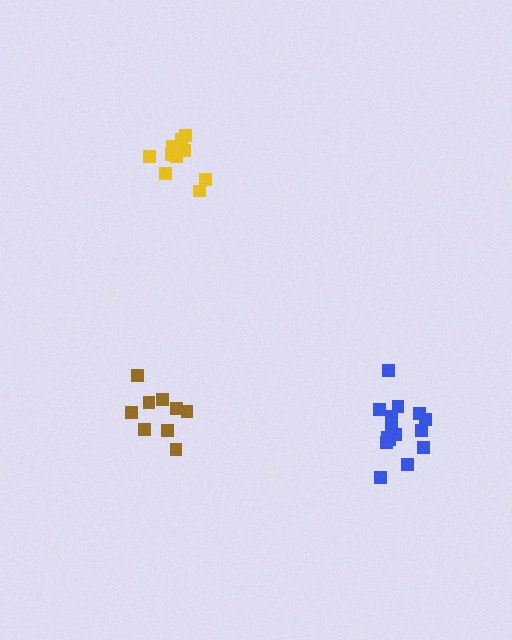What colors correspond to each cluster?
The clusters are colored: yellow, blue, brown.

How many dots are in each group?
Group 1: 10 dots, Group 2: 15 dots, Group 3: 9 dots (34 total).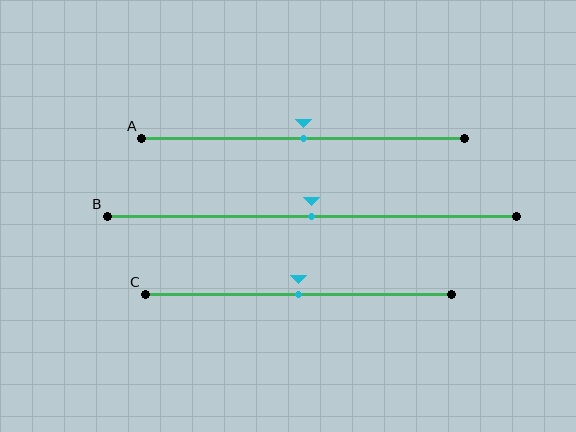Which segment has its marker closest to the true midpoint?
Segment A has its marker closest to the true midpoint.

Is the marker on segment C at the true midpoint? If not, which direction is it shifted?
Yes, the marker on segment C is at the true midpoint.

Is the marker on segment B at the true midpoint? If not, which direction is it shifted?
Yes, the marker on segment B is at the true midpoint.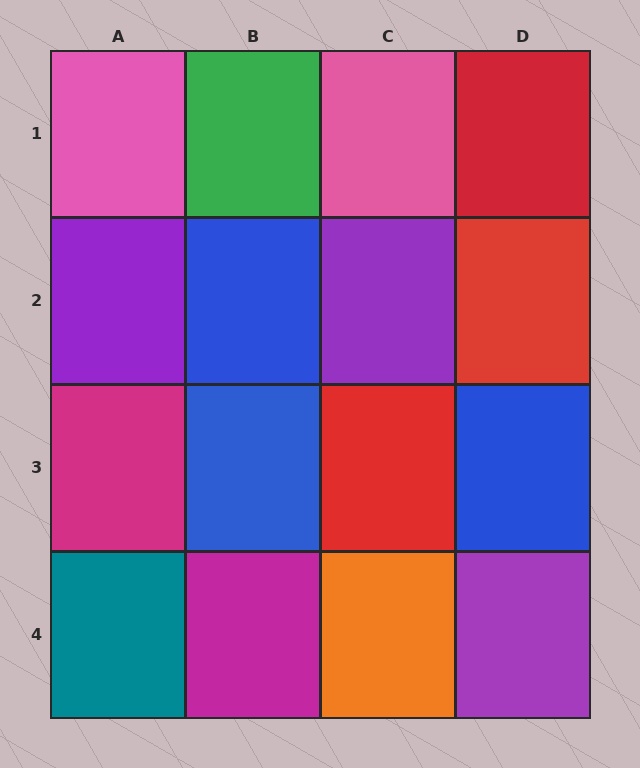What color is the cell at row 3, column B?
Blue.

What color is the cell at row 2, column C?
Purple.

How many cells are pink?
2 cells are pink.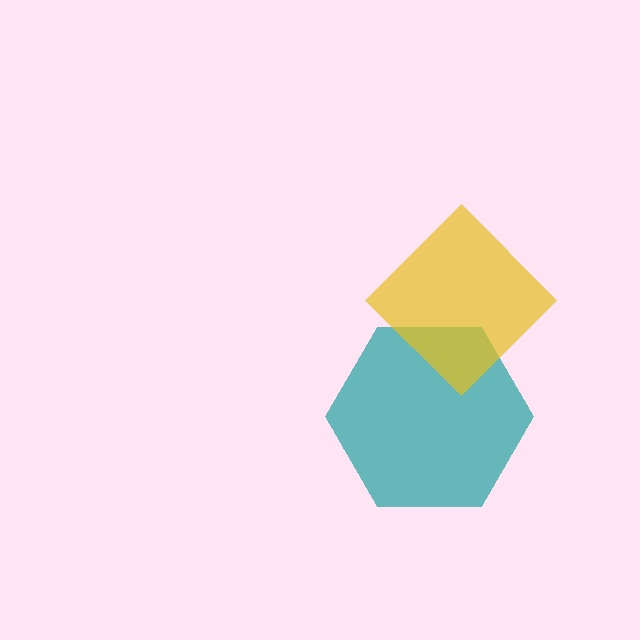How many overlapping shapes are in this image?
There are 2 overlapping shapes in the image.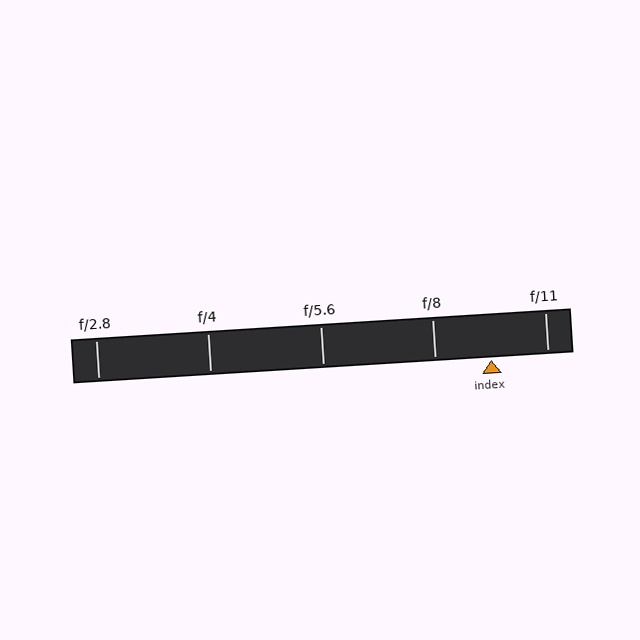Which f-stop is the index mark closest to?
The index mark is closest to f/8.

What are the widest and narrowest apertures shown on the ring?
The widest aperture shown is f/2.8 and the narrowest is f/11.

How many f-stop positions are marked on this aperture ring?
There are 5 f-stop positions marked.